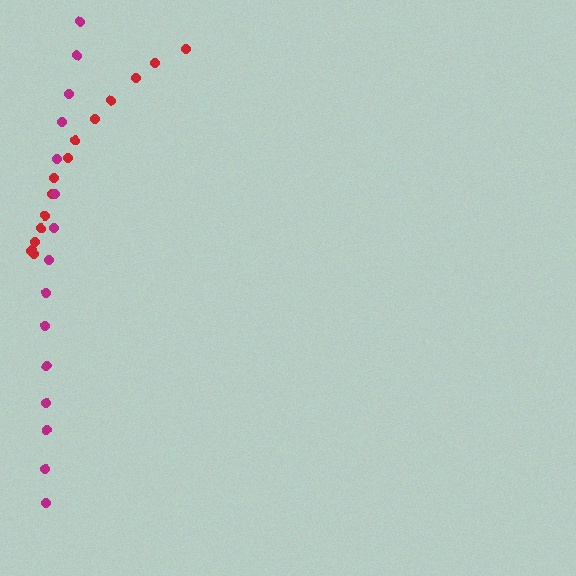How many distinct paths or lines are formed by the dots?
There are 2 distinct paths.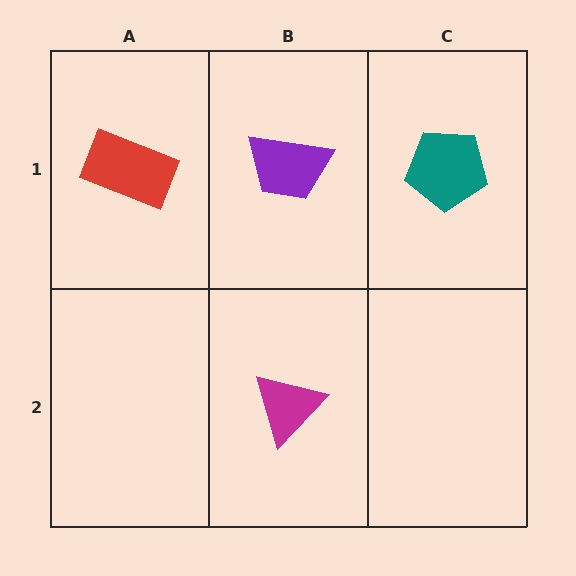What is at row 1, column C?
A teal pentagon.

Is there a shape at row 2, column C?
No, that cell is empty.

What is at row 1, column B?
A purple trapezoid.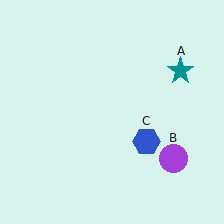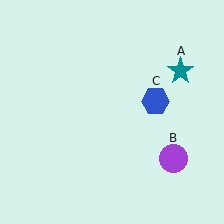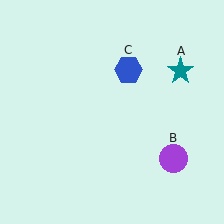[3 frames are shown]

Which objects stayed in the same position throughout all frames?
Teal star (object A) and purple circle (object B) remained stationary.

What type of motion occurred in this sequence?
The blue hexagon (object C) rotated counterclockwise around the center of the scene.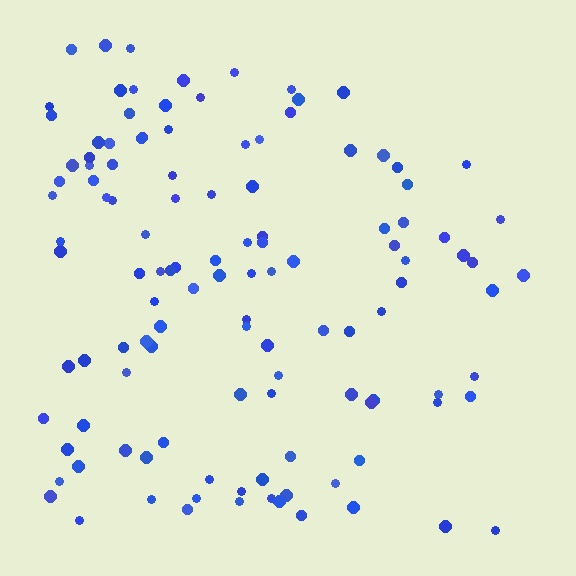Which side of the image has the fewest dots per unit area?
The right.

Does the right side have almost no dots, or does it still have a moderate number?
Still a moderate number, just noticeably fewer than the left.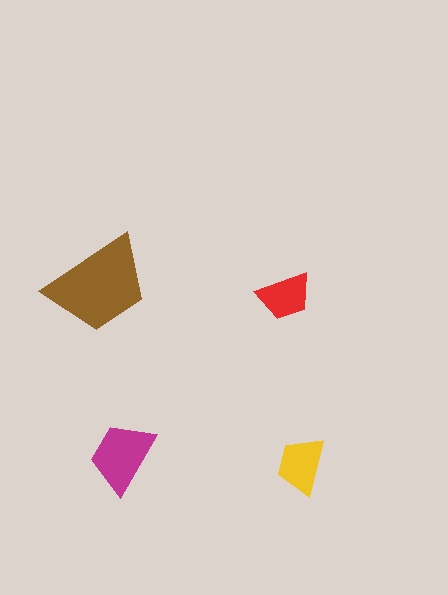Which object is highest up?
The brown trapezoid is topmost.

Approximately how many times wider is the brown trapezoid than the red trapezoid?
About 2 times wider.